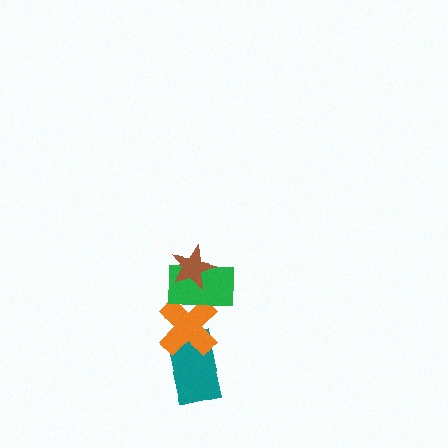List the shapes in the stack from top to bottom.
From top to bottom: the brown star, the green rectangle, the orange cross, the teal rectangle.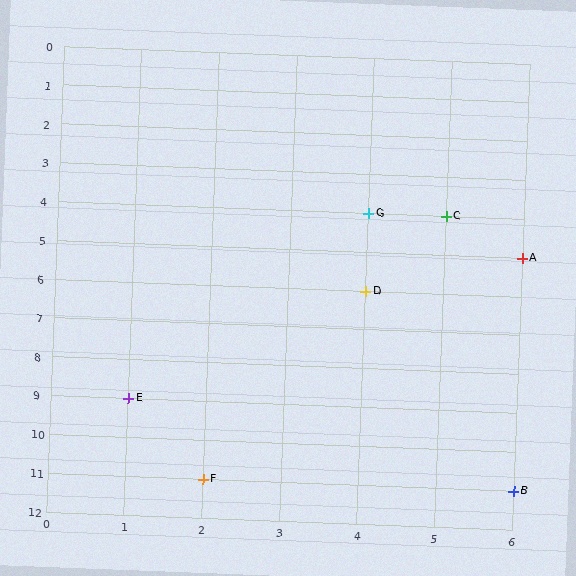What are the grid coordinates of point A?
Point A is at grid coordinates (6, 5).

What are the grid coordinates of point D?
Point D is at grid coordinates (4, 6).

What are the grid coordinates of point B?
Point B is at grid coordinates (6, 11).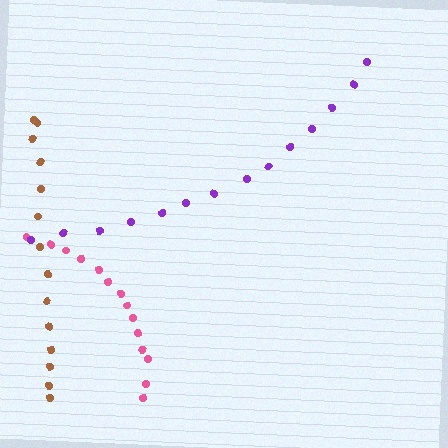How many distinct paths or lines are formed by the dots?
There are 3 distinct paths.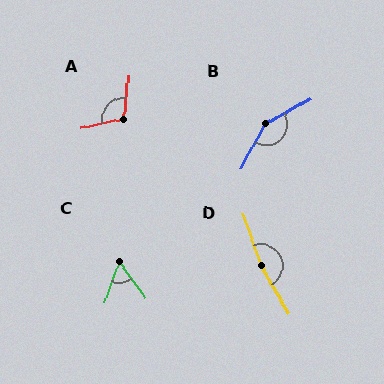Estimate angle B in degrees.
Approximately 149 degrees.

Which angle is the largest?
D, at approximately 169 degrees.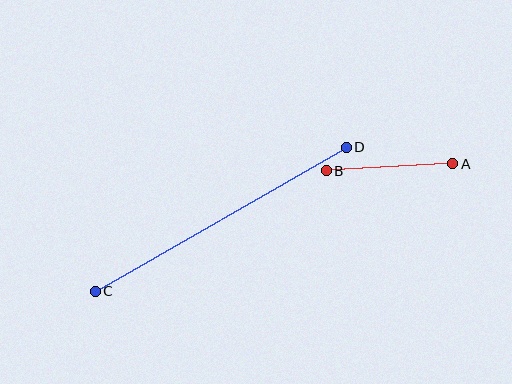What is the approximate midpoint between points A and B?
The midpoint is at approximately (390, 167) pixels.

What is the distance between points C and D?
The distance is approximately 289 pixels.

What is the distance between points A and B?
The distance is approximately 127 pixels.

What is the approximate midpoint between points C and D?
The midpoint is at approximately (221, 219) pixels.